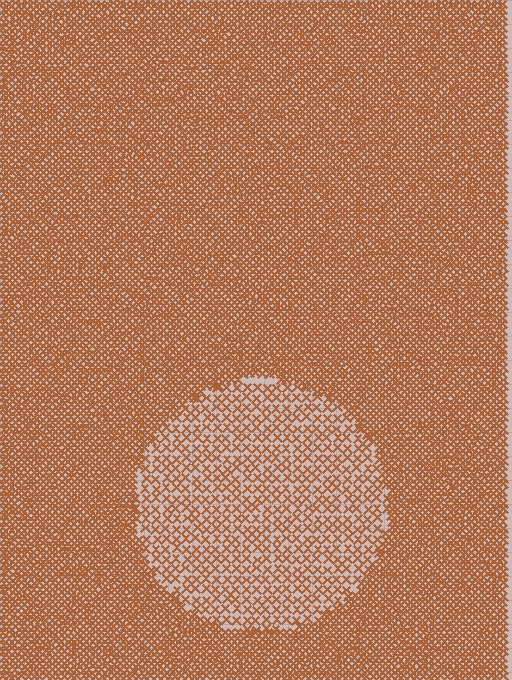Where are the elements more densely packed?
The elements are more densely packed outside the circle boundary.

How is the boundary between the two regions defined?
The boundary is defined by a change in element density (approximately 2.7x ratio). All elements are the same color, size, and shape.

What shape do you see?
I see a circle.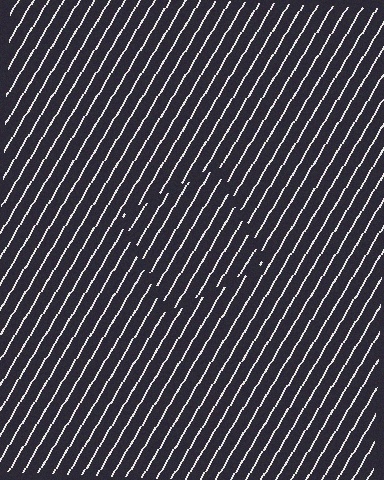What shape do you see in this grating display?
An illusory square. The interior of the shape contains the same grating, shifted by half a period — the contour is defined by the phase discontinuity where line-ends from the inner and outer gratings abut.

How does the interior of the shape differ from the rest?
The interior of the shape contains the same grating, shifted by half a period — the contour is defined by the phase discontinuity where line-ends from the inner and outer gratings abut.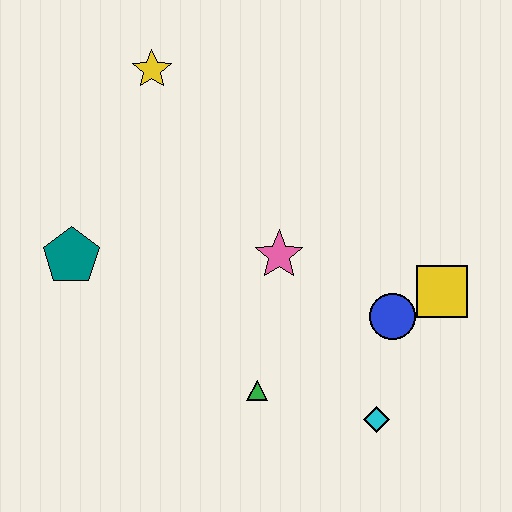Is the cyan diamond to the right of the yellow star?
Yes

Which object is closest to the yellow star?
The teal pentagon is closest to the yellow star.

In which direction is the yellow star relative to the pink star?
The yellow star is above the pink star.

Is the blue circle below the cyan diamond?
No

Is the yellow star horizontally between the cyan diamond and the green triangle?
No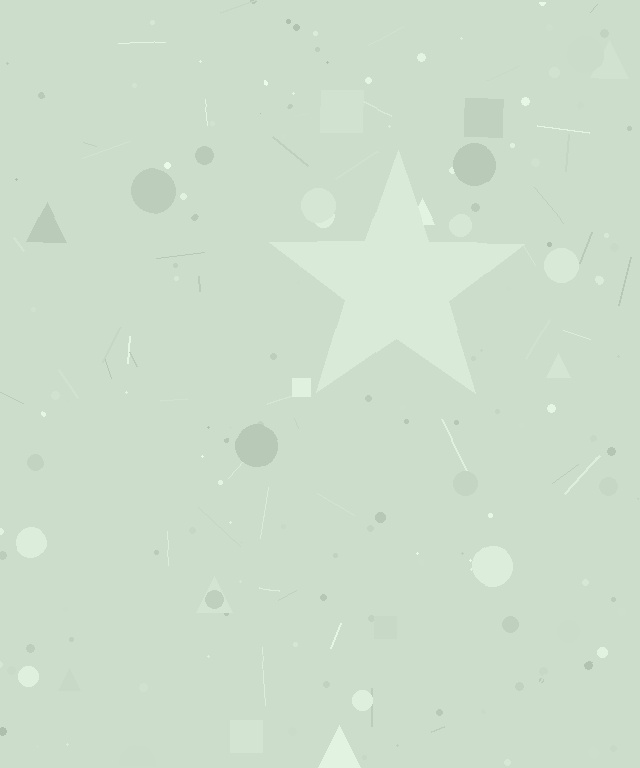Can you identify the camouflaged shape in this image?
The camouflaged shape is a star.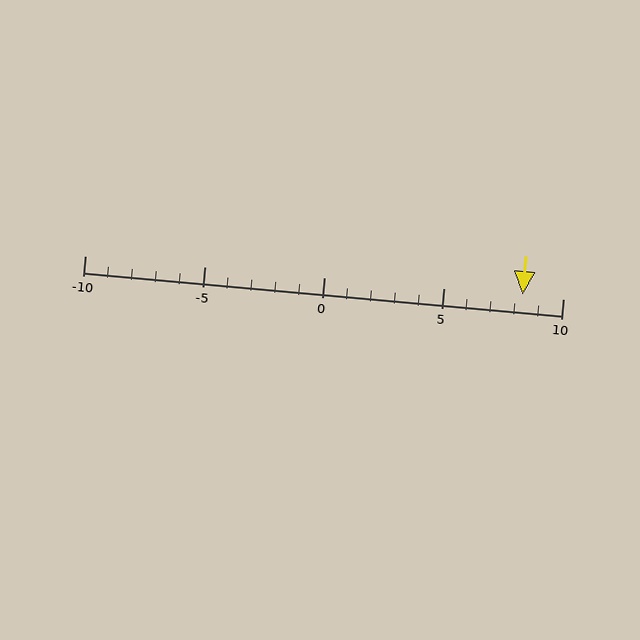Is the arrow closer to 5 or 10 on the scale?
The arrow is closer to 10.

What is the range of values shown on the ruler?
The ruler shows values from -10 to 10.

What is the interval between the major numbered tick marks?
The major tick marks are spaced 5 units apart.